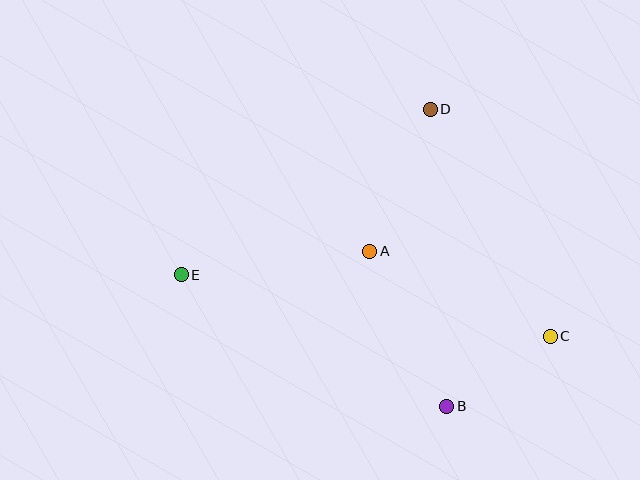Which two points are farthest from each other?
Points C and E are farthest from each other.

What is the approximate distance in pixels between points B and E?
The distance between B and E is approximately 297 pixels.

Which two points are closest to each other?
Points B and C are closest to each other.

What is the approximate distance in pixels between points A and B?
The distance between A and B is approximately 173 pixels.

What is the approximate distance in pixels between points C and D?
The distance between C and D is approximately 257 pixels.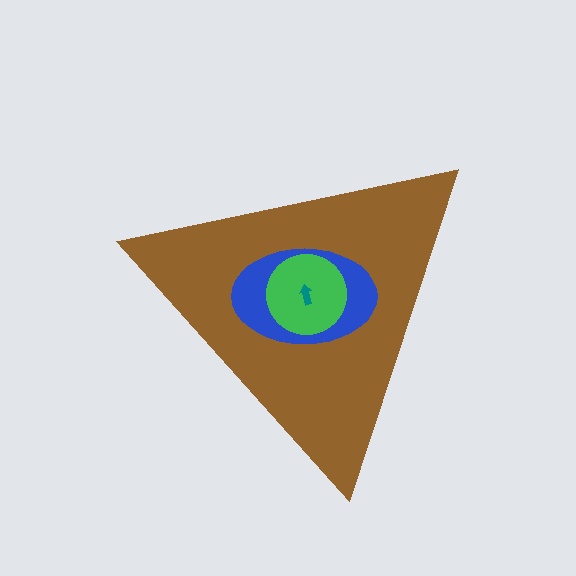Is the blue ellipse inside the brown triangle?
Yes.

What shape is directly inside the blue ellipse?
The green circle.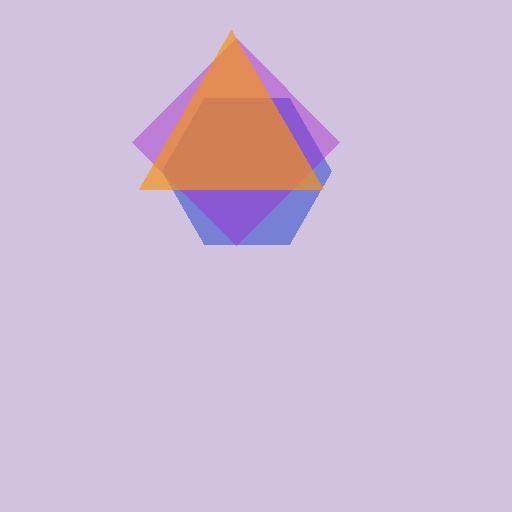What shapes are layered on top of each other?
The layered shapes are: a blue hexagon, a purple diamond, an orange triangle.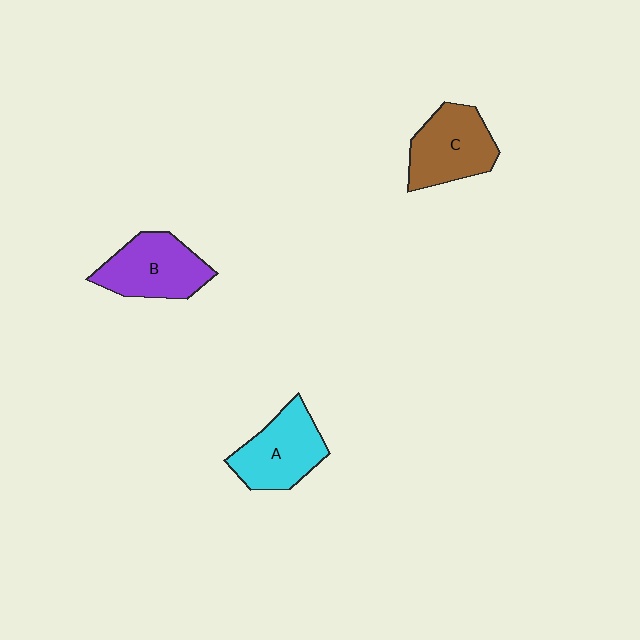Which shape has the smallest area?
Shape A (cyan).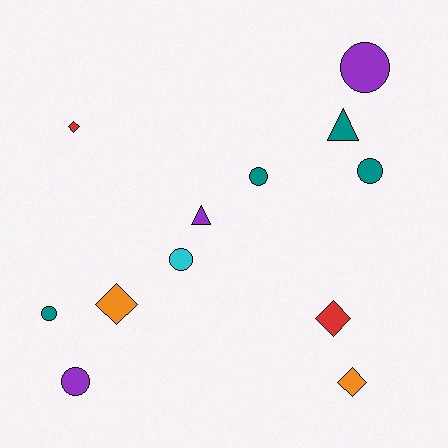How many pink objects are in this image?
There are no pink objects.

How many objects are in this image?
There are 12 objects.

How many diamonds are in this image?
There are 4 diamonds.